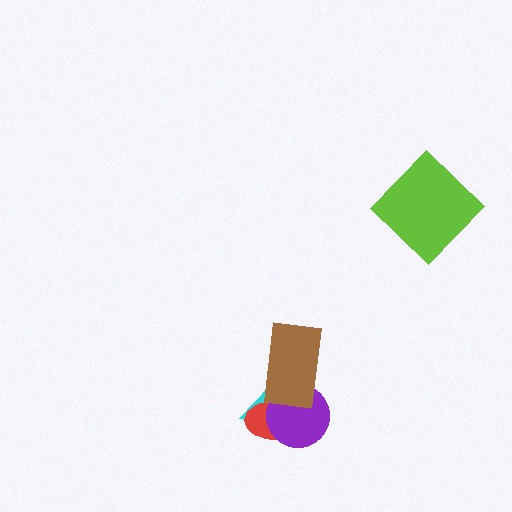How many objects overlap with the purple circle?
3 objects overlap with the purple circle.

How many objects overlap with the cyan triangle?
3 objects overlap with the cyan triangle.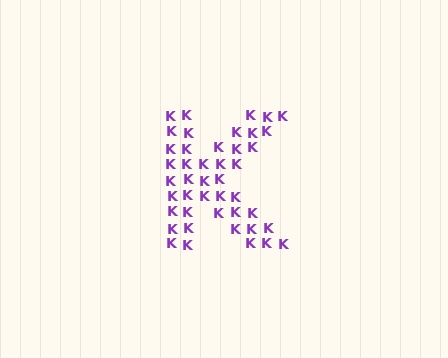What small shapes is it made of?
It is made of small letter K's.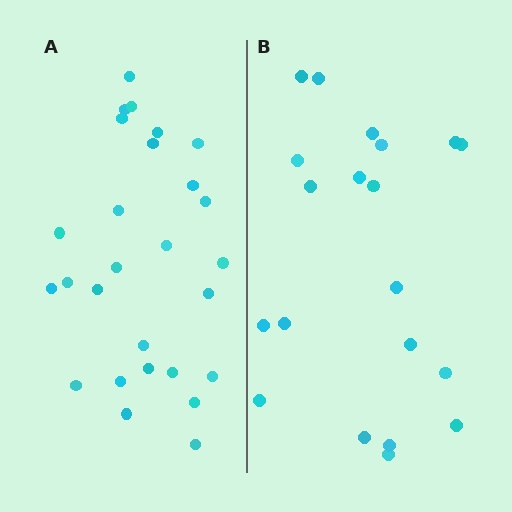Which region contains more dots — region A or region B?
Region A (the left region) has more dots.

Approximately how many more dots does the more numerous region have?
Region A has roughly 8 or so more dots than region B.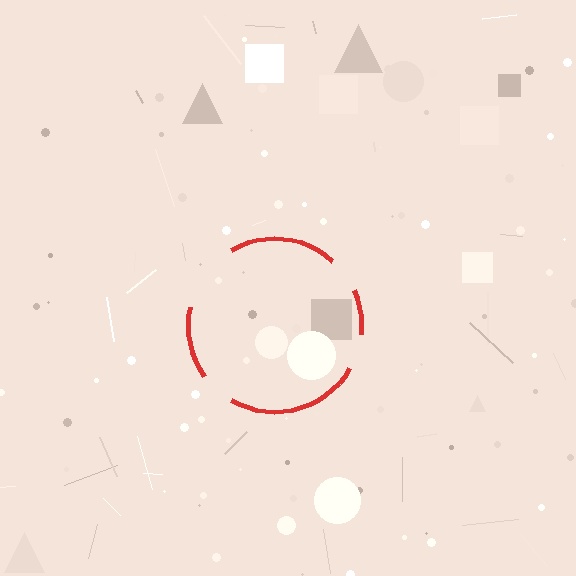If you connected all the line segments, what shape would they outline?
They would outline a circle.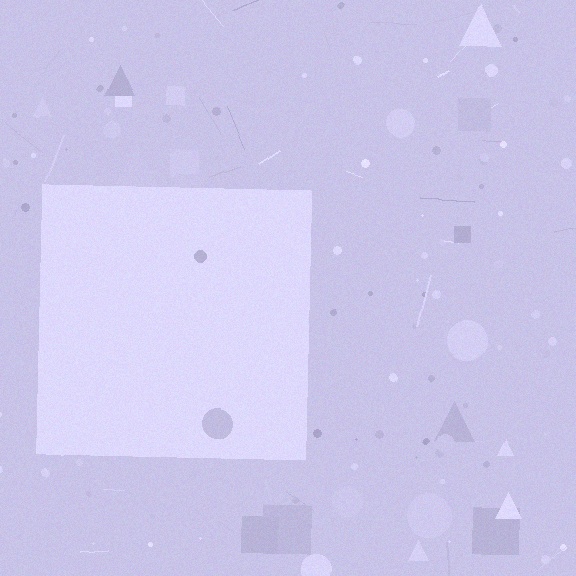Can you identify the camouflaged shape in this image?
The camouflaged shape is a square.